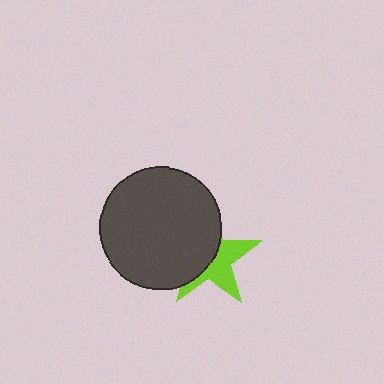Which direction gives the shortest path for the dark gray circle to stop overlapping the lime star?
Moving left gives the shortest separation.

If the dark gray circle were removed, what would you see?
You would see the complete lime star.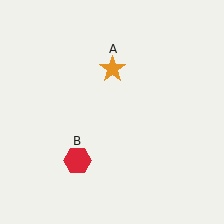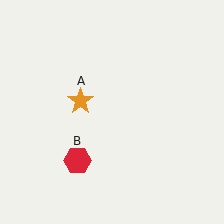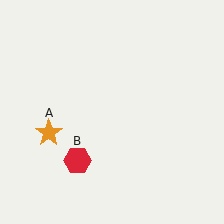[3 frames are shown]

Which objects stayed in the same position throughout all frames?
Red hexagon (object B) remained stationary.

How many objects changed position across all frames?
1 object changed position: orange star (object A).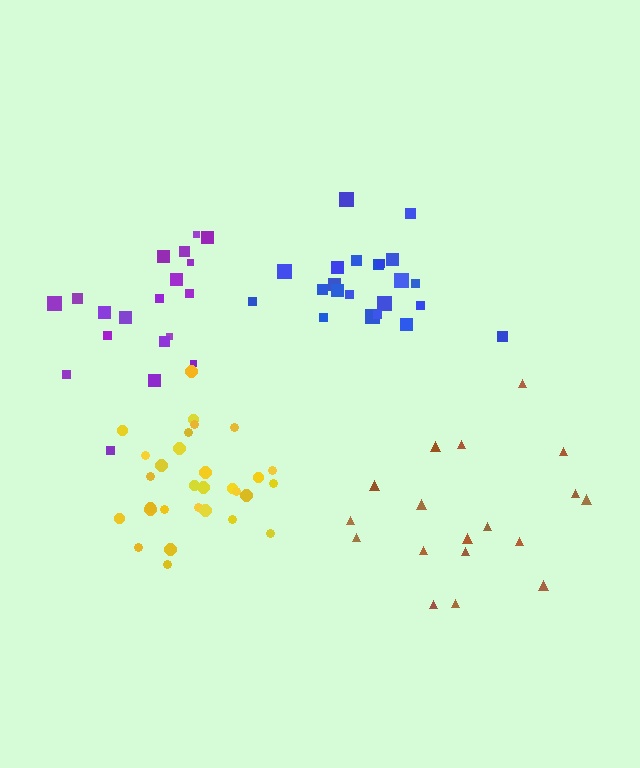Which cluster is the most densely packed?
Yellow.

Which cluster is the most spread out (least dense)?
Purple.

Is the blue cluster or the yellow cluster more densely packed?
Yellow.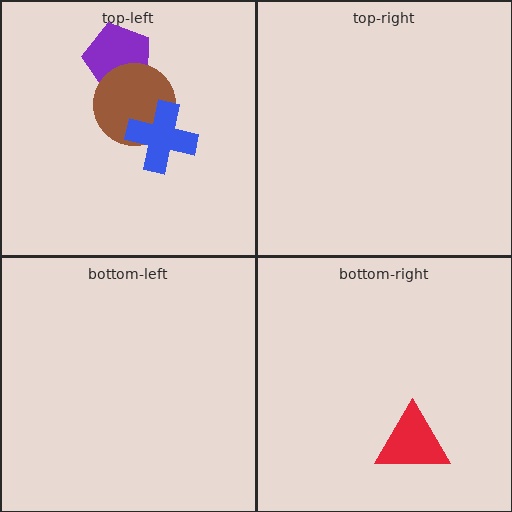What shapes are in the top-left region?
The purple pentagon, the brown circle, the blue cross.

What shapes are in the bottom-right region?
The red triangle.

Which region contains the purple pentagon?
The top-left region.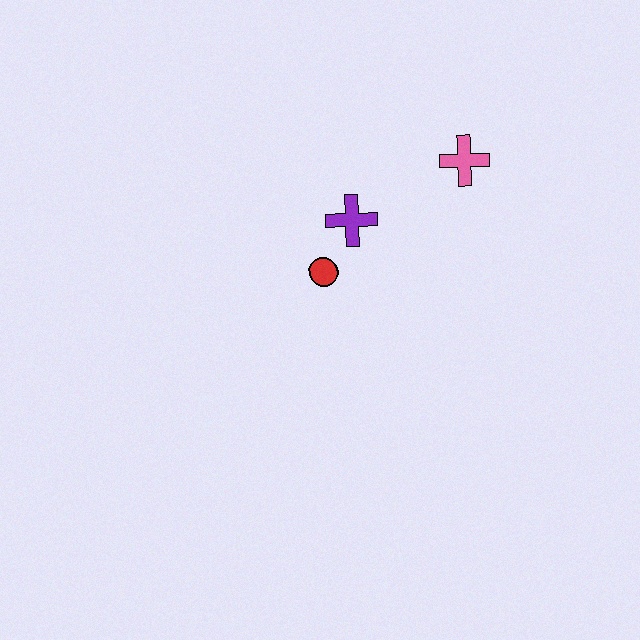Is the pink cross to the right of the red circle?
Yes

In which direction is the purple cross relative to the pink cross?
The purple cross is to the left of the pink cross.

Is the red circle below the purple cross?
Yes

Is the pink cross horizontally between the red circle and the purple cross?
No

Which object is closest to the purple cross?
The red circle is closest to the purple cross.